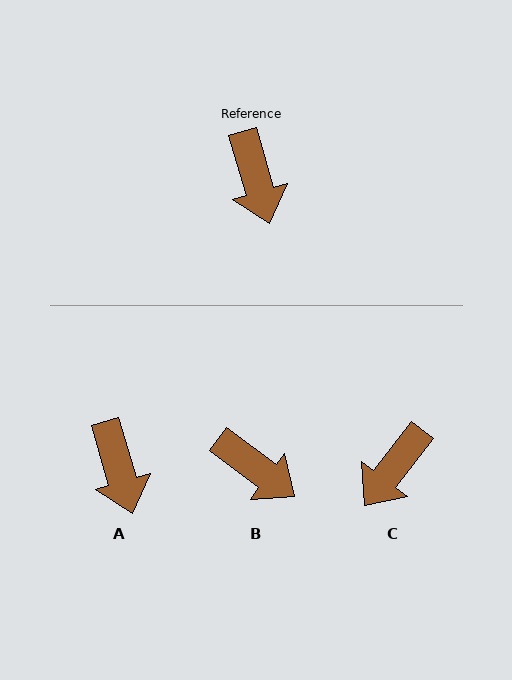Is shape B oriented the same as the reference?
No, it is off by about 37 degrees.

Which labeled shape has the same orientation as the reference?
A.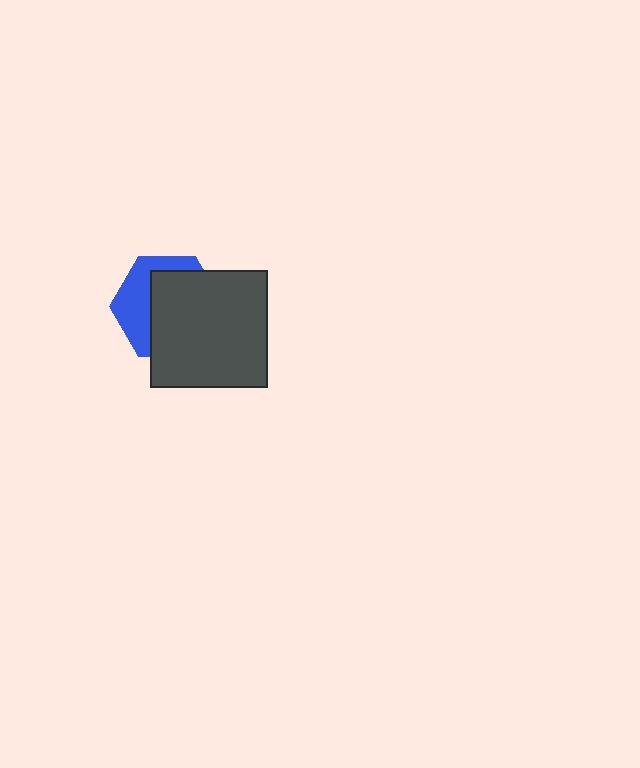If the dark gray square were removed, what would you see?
You would see the complete blue hexagon.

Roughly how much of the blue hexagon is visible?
A small part of it is visible (roughly 38%).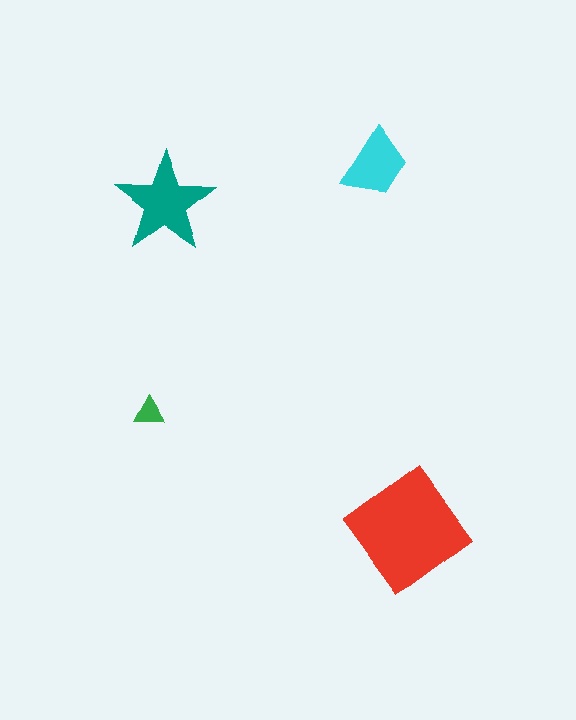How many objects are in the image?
There are 4 objects in the image.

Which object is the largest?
The red diamond.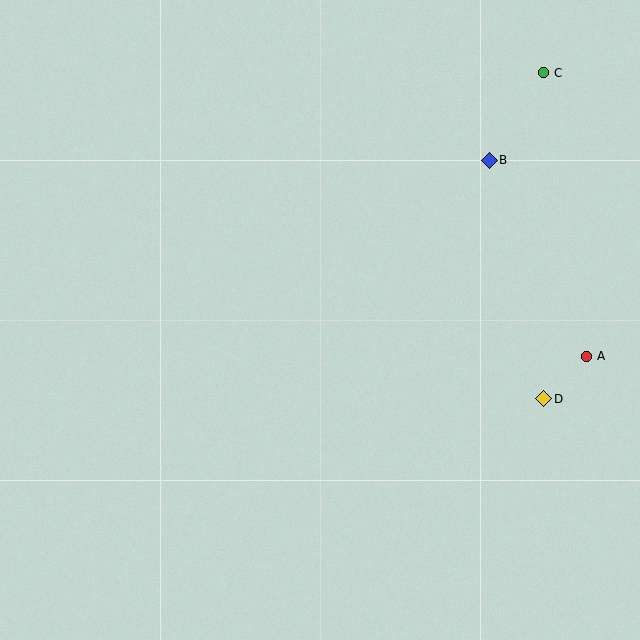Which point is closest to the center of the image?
Point B at (489, 161) is closest to the center.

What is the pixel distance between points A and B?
The distance between A and B is 219 pixels.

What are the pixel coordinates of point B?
Point B is at (489, 161).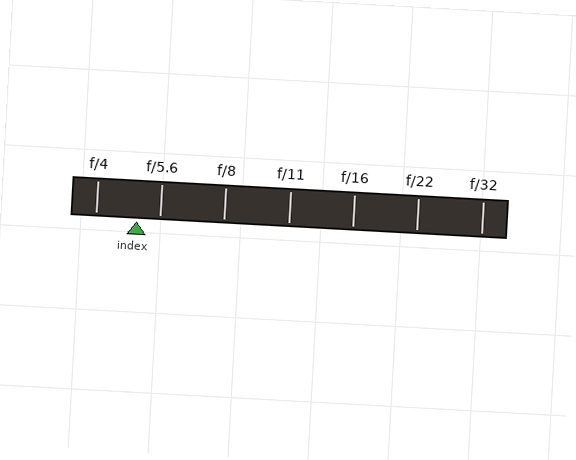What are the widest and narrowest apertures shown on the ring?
The widest aperture shown is f/4 and the narrowest is f/32.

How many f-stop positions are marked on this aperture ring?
There are 7 f-stop positions marked.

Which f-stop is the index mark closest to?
The index mark is closest to f/5.6.